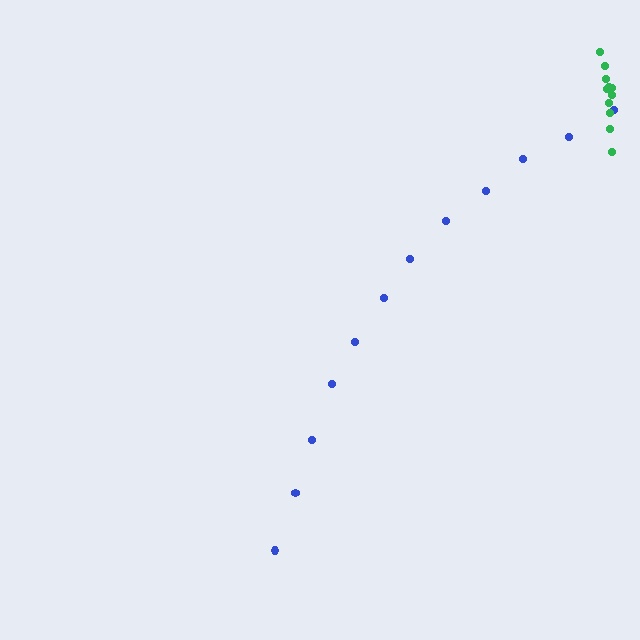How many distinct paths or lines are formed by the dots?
There are 2 distinct paths.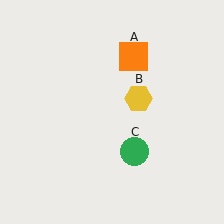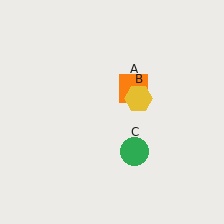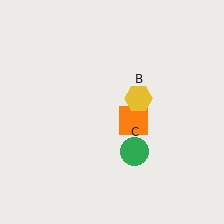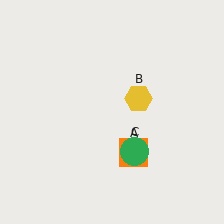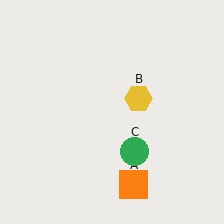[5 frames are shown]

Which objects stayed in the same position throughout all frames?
Yellow hexagon (object B) and green circle (object C) remained stationary.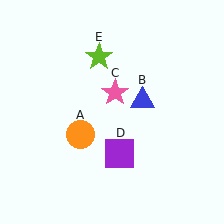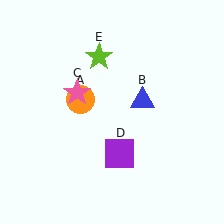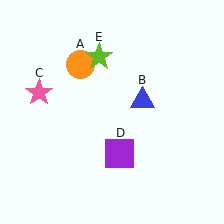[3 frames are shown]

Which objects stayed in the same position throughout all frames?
Blue triangle (object B) and purple square (object D) and lime star (object E) remained stationary.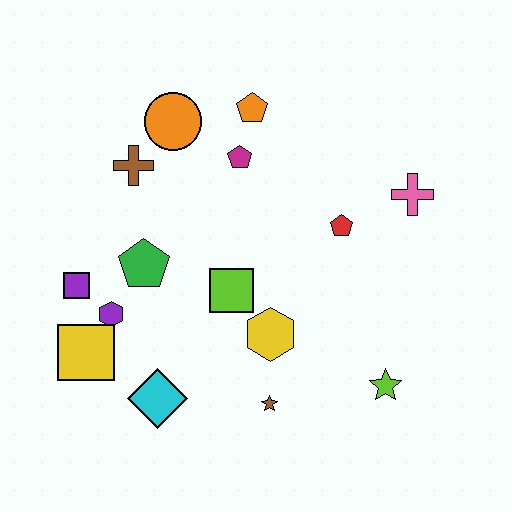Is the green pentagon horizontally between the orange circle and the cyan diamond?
No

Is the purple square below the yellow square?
No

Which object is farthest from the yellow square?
The pink cross is farthest from the yellow square.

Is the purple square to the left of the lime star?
Yes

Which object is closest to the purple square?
The purple hexagon is closest to the purple square.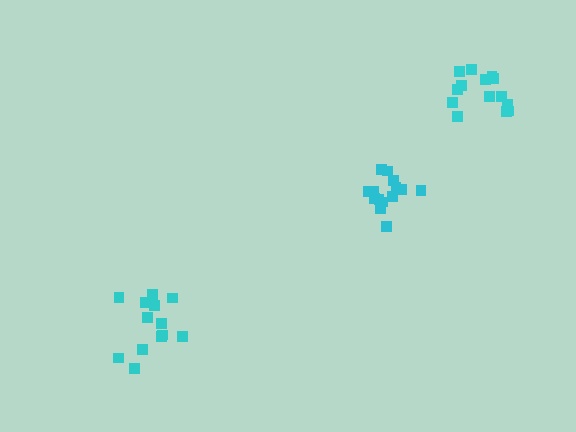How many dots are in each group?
Group 1: 14 dots, Group 2: 13 dots, Group 3: 14 dots (41 total).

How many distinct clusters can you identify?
There are 3 distinct clusters.